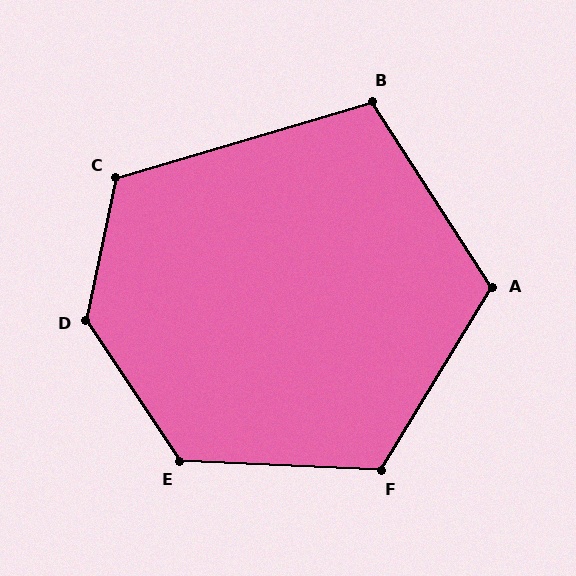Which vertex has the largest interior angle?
D, at approximately 135 degrees.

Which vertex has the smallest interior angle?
B, at approximately 106 degrees.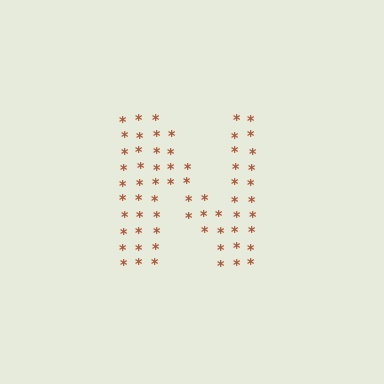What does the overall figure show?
The overall figure shows the letter N.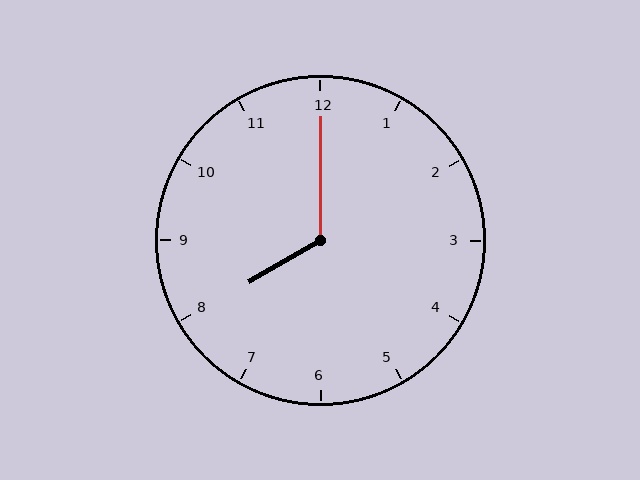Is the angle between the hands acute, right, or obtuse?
It is obtuse.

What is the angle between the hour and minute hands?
Approximately 120 degrees.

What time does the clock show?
8:00.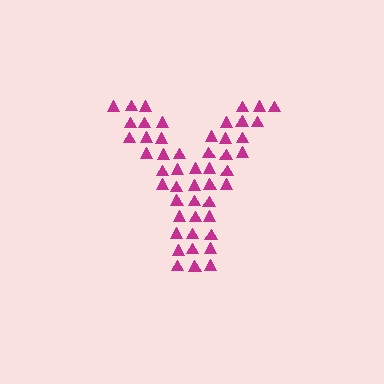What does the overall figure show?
The overall figure shows the letter Y.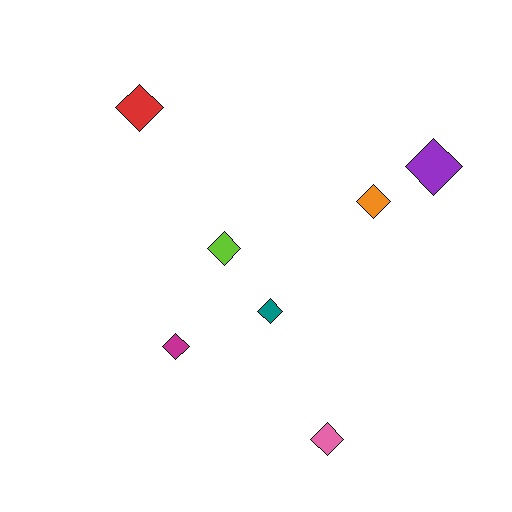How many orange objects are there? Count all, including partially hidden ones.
There is 1 orange object.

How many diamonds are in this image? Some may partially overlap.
There are 7 diamonds.